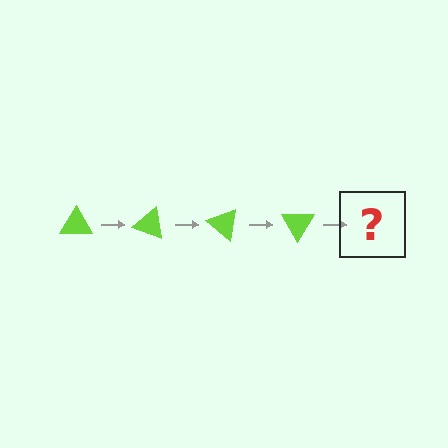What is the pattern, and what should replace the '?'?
The pattern is that the triangle rotates 20 degrees each step. The '?' should be a lime triangle rotated 80 degrees.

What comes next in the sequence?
The next element should be a lime triangle rotated 80 degrees.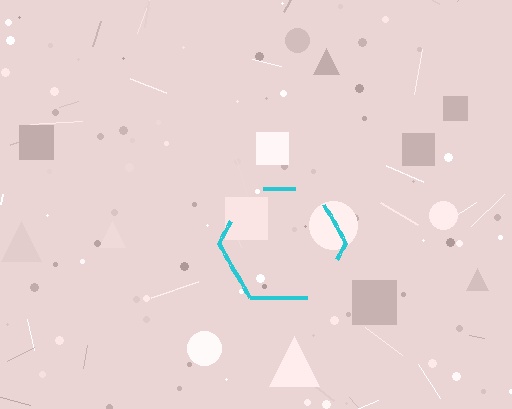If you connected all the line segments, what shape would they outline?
They would outline a hexagon.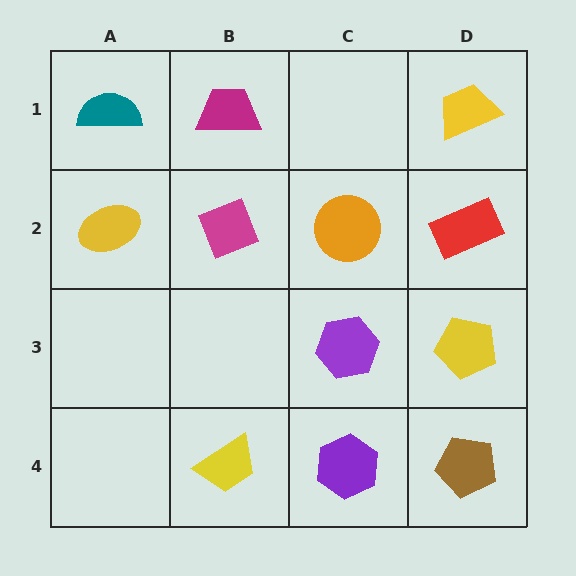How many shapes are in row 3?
2 shapes.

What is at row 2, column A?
A yellow ellipse.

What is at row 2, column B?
A magenta diamond.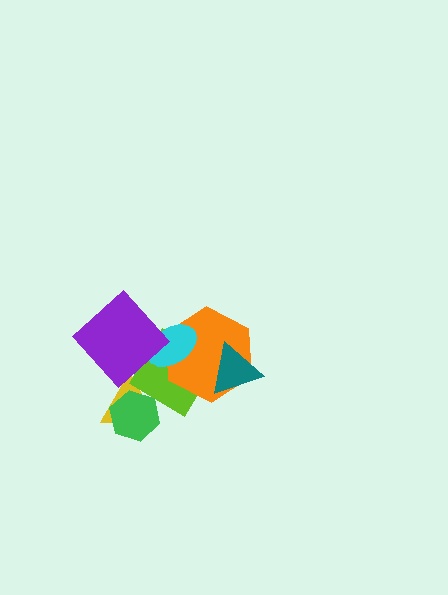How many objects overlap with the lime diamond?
6 objects overlap with the lime diamond.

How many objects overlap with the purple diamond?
3 objects overlap with the purple diamond.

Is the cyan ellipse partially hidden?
Yes, it is partially covered by another shape.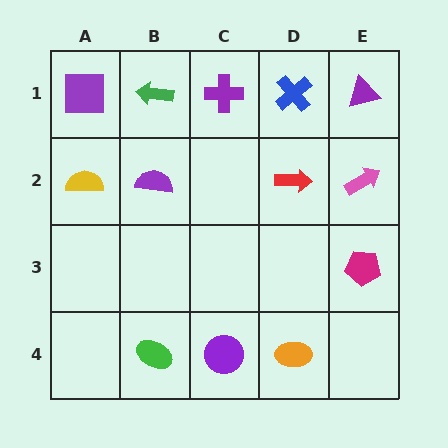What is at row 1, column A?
A purple square.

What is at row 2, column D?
A red arrow.